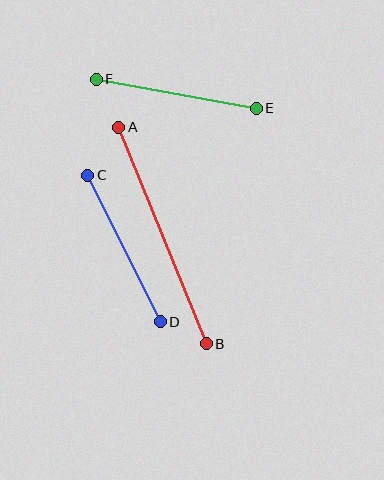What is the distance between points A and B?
The distance is approximately 234 pixels.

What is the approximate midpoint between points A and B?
The midpoint is at approximately (162, 235) pixels.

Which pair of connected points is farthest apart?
Points A and B are farthest apart.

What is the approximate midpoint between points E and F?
The midpoint is at approximately (176, 94) pixels.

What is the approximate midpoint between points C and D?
The midpoint is at approximately (124, 248) pixels.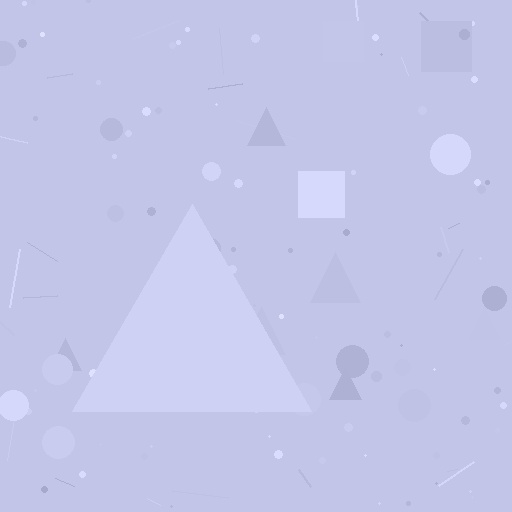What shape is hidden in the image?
A triangle is hidden in the image.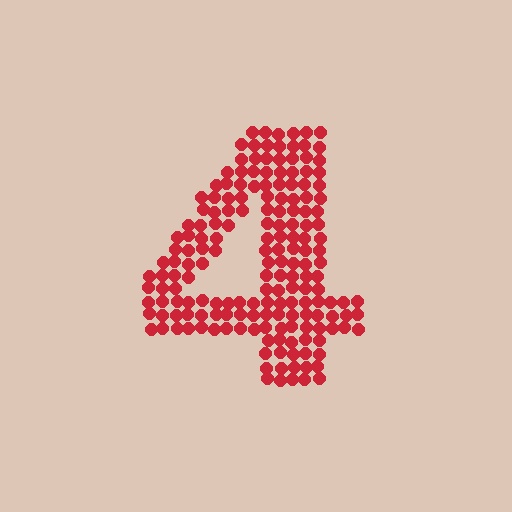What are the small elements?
The small elements are circles.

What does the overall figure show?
The overall figure shows the digit 4.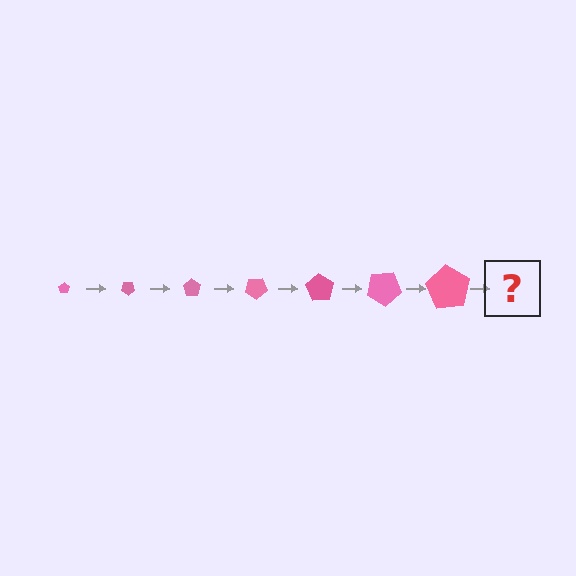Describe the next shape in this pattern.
It should be a pentagon, larger than the previous one and rotated 245 degrees from the start.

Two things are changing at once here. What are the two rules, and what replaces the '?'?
The two rules are that the pentagon grows larger each step and it rotates 35 degrees each step. The '?' should be a pentagon, larger than the previous one and rotated 245 degrees from the start.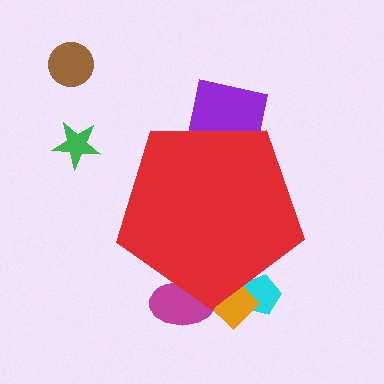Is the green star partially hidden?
No, the green star is fully visible.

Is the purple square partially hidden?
Yes, the purple square is partially hidden behind the red pentagon.